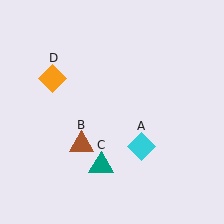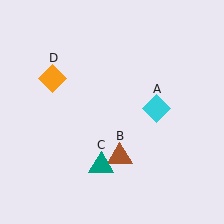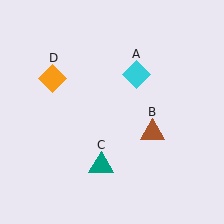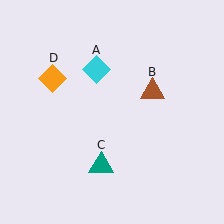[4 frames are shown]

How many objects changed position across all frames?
2 objects changed position: cyan diamond (object A), brown triangle (object B).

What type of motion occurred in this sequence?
The cyan diamond (object A), brown triangle (object B) rotated counterclockwise around the center of the scene.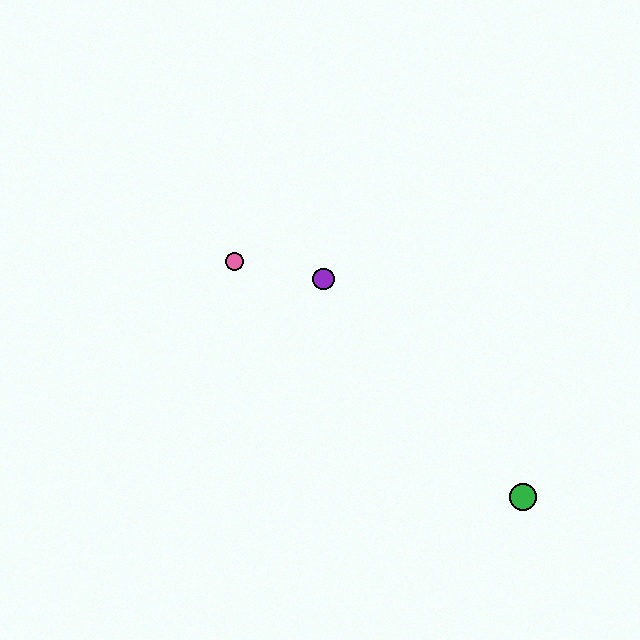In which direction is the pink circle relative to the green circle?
The pink circle is to the left of the green circle.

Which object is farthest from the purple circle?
The green circle is farthest from the purple circle.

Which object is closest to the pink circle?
The purple circle is closest to the pink circle.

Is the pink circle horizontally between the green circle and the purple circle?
No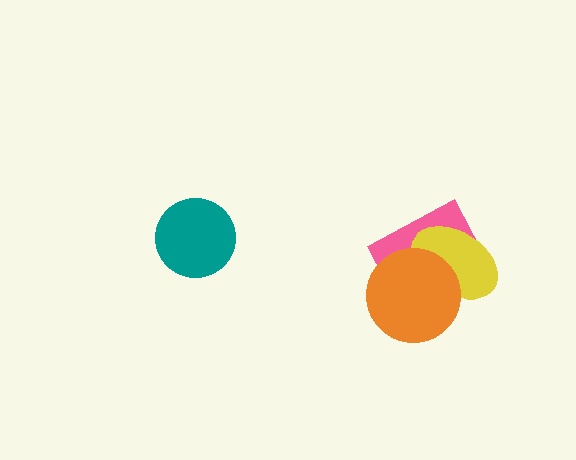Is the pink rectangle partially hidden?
Yes, it is partially covered by another shape.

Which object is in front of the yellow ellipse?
The orange circle is in front of the yellow ellipse.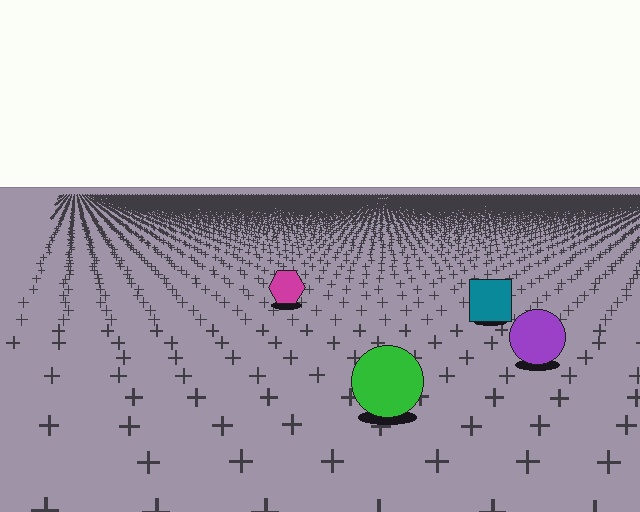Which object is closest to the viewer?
The green circle is closest. The texture marks near it are larger and more spread out.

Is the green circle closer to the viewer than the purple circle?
Yes. The green circle is closer — you can tell from the texture gradient: the ground texture is coarser near it.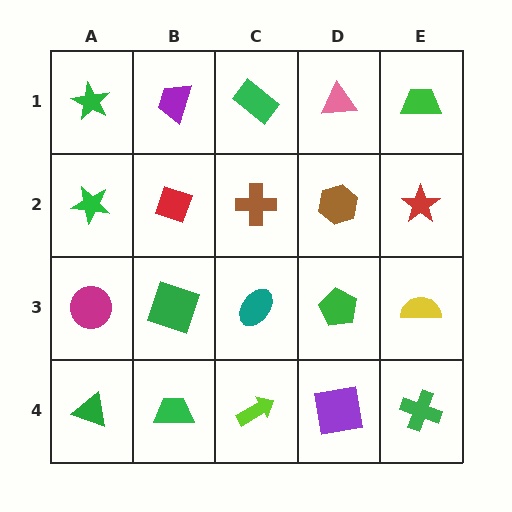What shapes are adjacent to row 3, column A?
A green star (row 2, column A), a green triangle (row 4, column A), a green square (row 3, column B).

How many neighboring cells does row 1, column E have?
2.